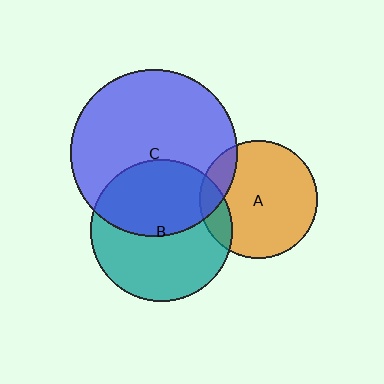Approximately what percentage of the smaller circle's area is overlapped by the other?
Approximately 15%.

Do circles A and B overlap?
Yes.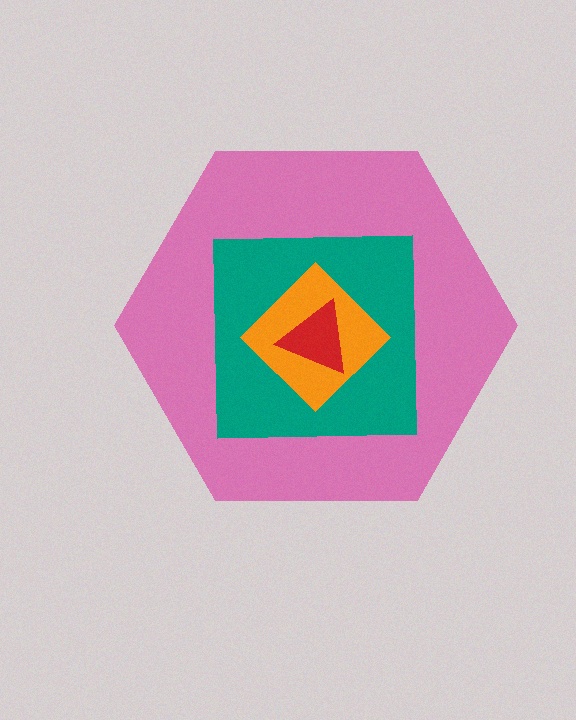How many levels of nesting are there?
4.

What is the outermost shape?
The pink hexagon.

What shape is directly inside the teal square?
The orange diamond.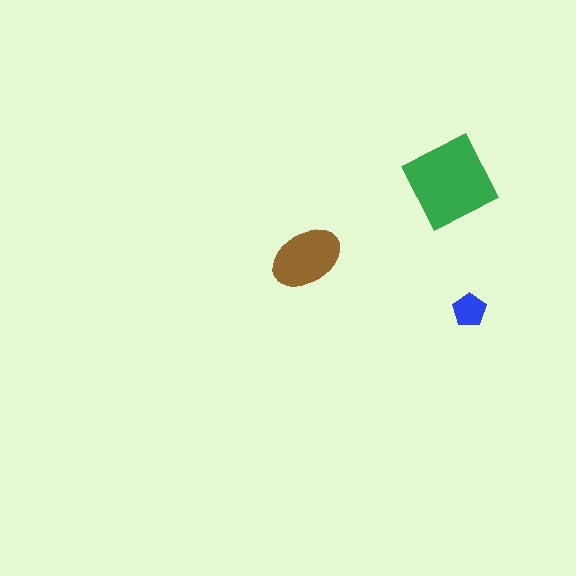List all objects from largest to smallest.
The green square, the brown ellipse, the blue pentagon.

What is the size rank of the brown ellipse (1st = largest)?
2nd.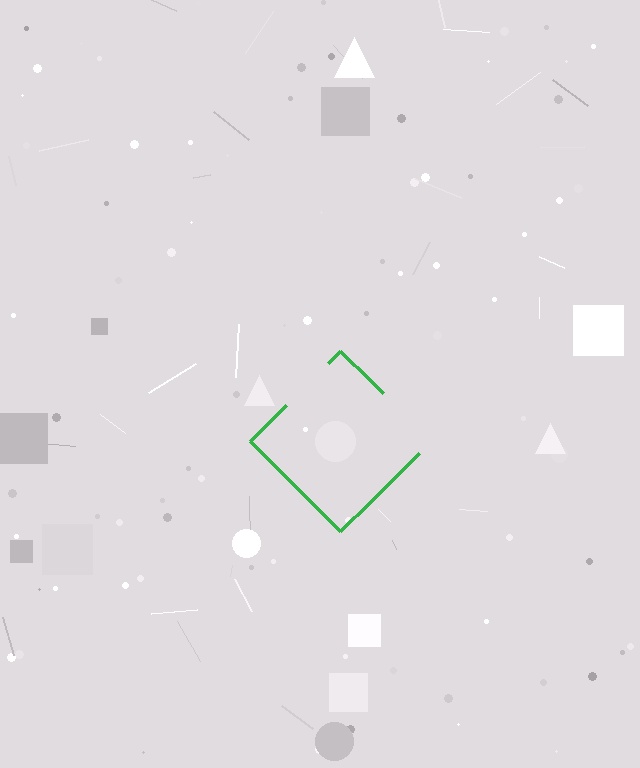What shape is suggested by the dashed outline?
The dashed outline suggests a diamond.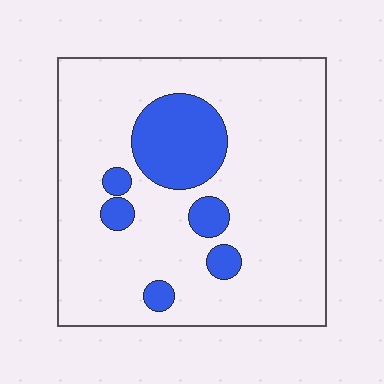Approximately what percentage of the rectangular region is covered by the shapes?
Approximately 15%.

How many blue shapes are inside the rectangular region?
6.